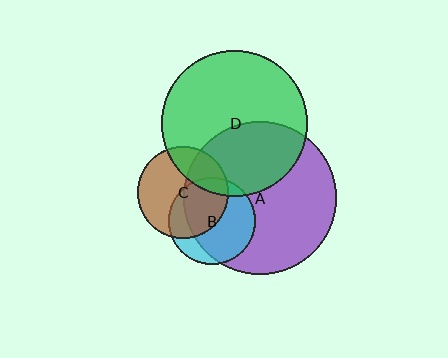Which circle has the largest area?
Circle A (purple).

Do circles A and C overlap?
Yes.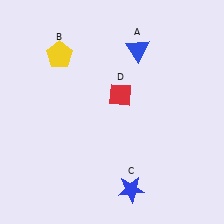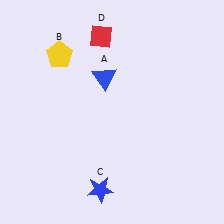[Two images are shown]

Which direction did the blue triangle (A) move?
The blue triangle (A) moved left.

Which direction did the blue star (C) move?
The blue star (C) moved left.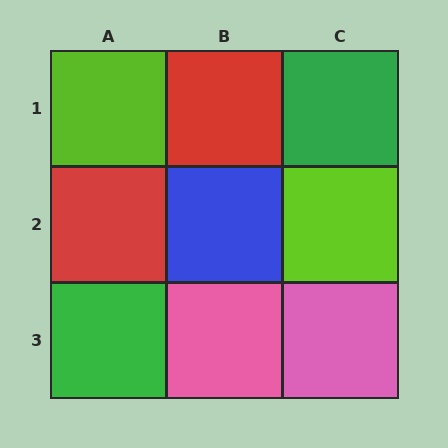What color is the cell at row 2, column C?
Lime.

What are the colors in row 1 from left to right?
Lime, red, green.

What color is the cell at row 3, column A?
Green.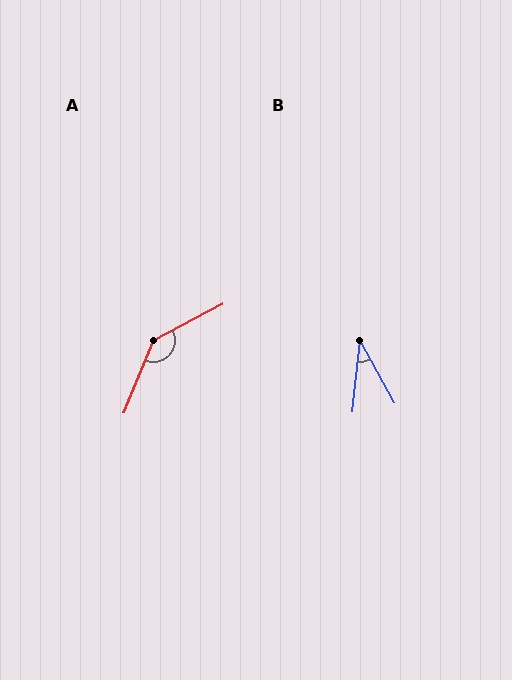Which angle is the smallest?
B, at approximately 35 degrees.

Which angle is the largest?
A, at approximately 140 degrees.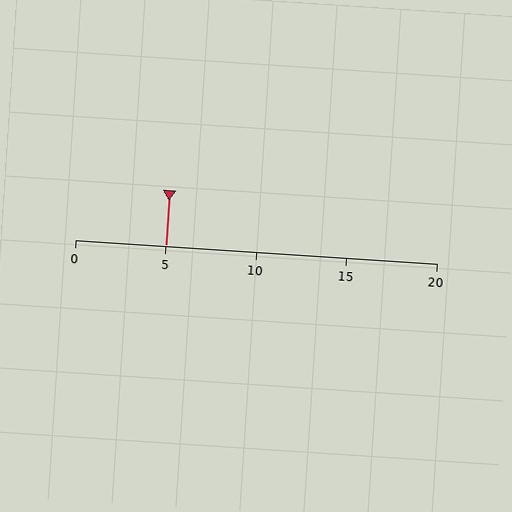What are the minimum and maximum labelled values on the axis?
The axis runs from 0 to 20.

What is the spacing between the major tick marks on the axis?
The major ticks are spaced 5 apart.